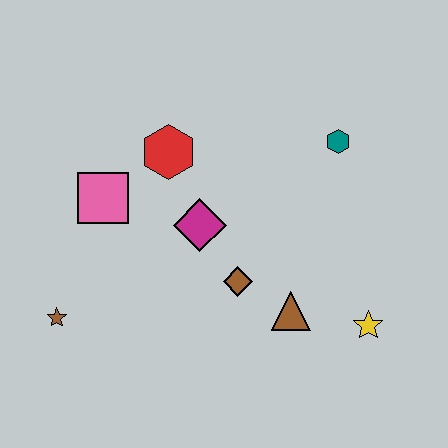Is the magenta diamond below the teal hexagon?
Yes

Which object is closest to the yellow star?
The brown triangle is closest to the yellow star.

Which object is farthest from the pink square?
The yellow star is farthest from the pink square.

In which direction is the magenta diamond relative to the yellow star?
The magenta diamond is to the left of the yellow star.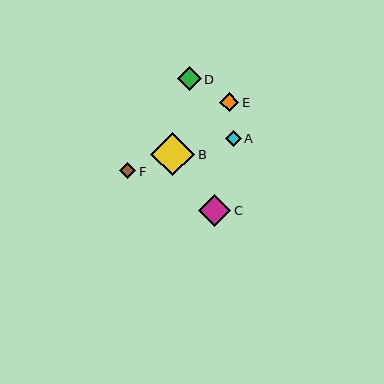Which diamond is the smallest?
Diamond A is the smallest with a size of approximately 16 pixels.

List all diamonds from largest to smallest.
From largest to smallest: B, C, D, E, F, A.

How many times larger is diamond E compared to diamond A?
Diamond E is approximately 1.2 times the size of diamond A.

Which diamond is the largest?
Diamond B is the largest with a size of approximately 44 pixels.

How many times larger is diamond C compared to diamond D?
Diamond C is approximately 1.4 times the size of diamond D.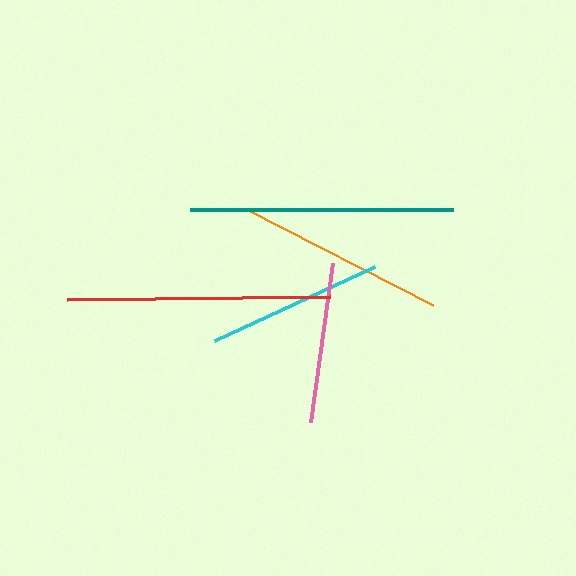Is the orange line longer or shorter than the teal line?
The teal line is longer than the orange line.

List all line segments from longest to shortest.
From longest to shortest: teal, red, orange, cyan, pink.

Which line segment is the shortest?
The pink line is the shortest at approximately 160 pixels.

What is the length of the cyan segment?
The cyan segment is approximately 176 pixels long.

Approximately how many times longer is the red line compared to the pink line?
The red line is approximately 1.6 times the length of the pink line.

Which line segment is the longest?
The teal line is the longest at approximately 264 pixels.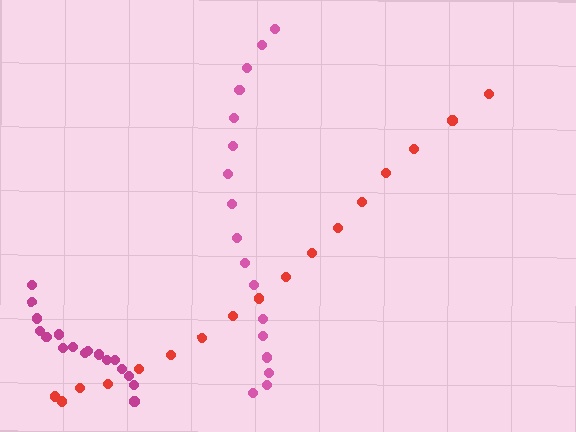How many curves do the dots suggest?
There are 3 distinct paths.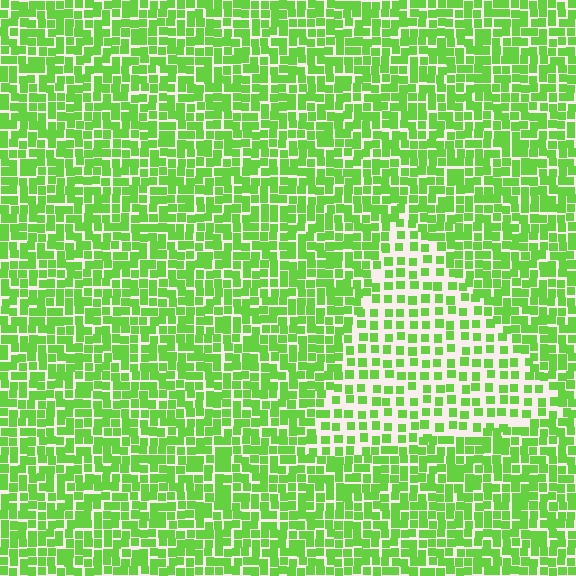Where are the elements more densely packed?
The elements are more densely packed outside the triangle boundary.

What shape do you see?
I see a triangle.